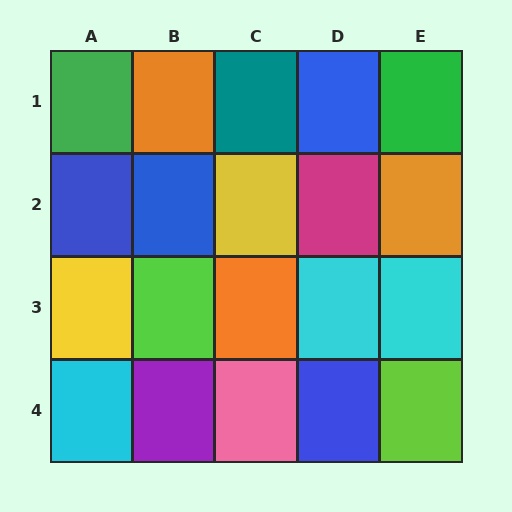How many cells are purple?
1 cell is purple.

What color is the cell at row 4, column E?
Lime.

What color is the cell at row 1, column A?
Green.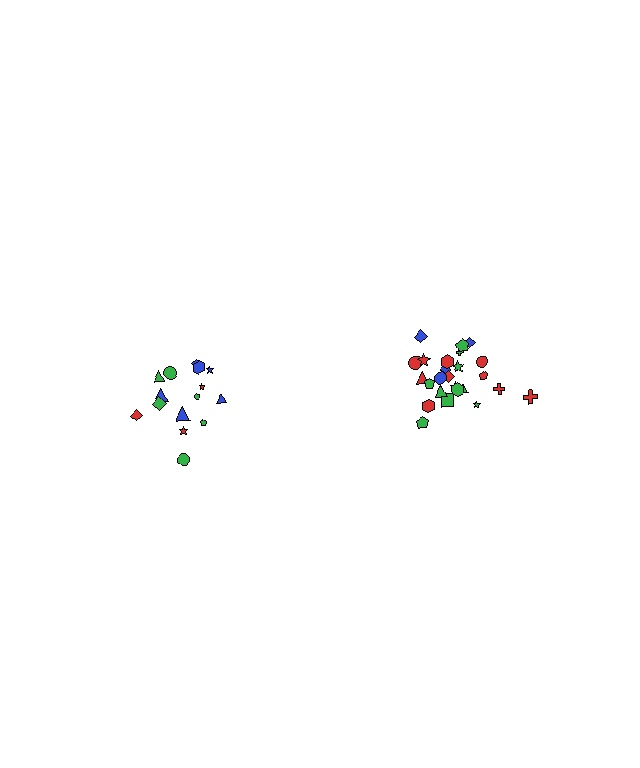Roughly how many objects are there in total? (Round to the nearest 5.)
Roughly 40 objects in total.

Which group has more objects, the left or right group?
The right group.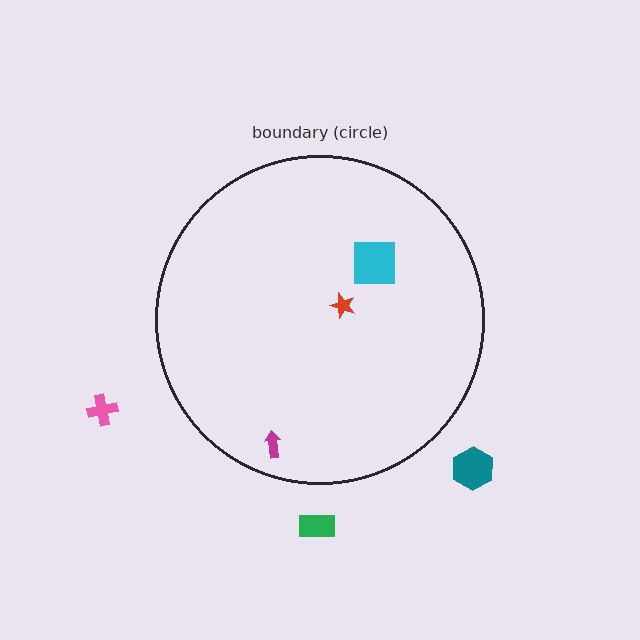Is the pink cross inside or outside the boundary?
Outside.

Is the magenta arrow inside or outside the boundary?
Inside.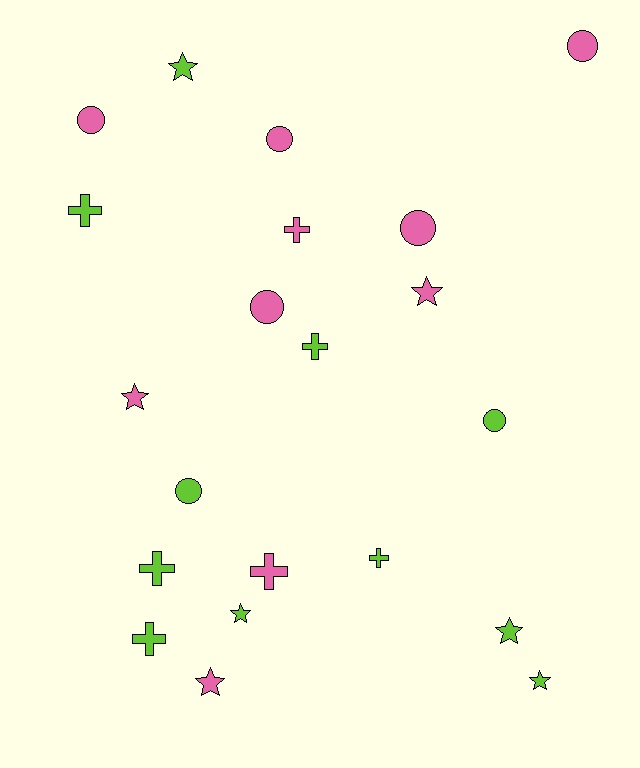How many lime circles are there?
There are 2 lime circles.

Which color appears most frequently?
Lime, with 11 objects.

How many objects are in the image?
There are 21 objects.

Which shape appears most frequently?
Cross, with 7 objects.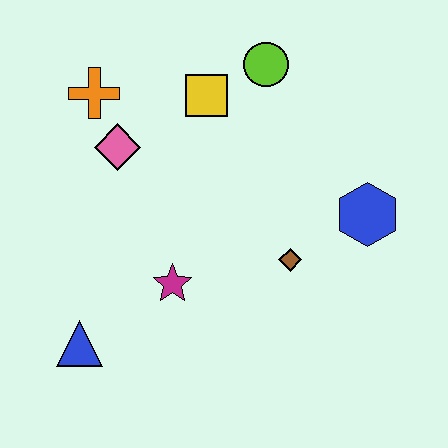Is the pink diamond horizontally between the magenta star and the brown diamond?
No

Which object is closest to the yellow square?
The lime circle is closest to the yellow square.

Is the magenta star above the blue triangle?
Yes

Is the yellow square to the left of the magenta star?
No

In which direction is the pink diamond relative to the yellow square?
The pink diamond is to the left of the yellow square.